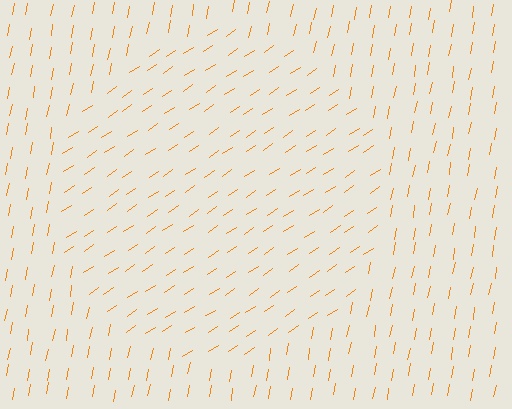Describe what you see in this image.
The image is filled with small orange line segments. A circle region in the image has lines oriented differently from the surrounding lines, creating a visible texture boundary.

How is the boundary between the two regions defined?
The boundary is defined purely by a change in line orientation (approximately 45 degrees difference). All lines are the same color and thickness.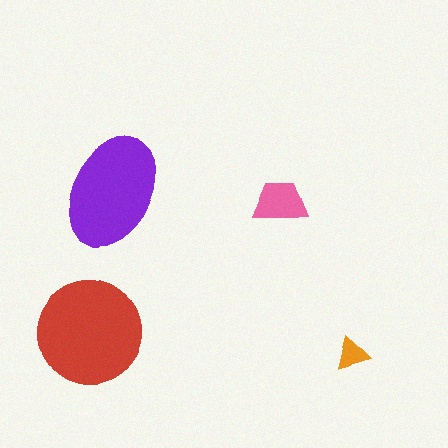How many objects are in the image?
There are 4 objects in the image.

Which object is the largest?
The red circle.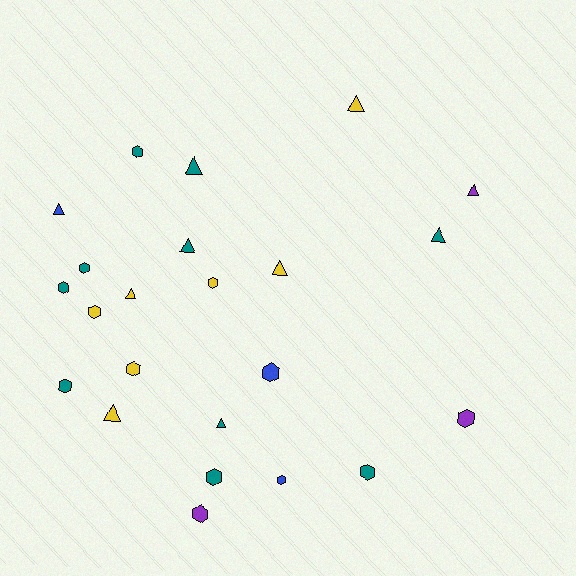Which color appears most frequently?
Teal, with 10 objects.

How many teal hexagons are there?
There are 6 teal hexagons.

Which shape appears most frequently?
Hexagon, with 13 objects.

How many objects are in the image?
There are 23 objects.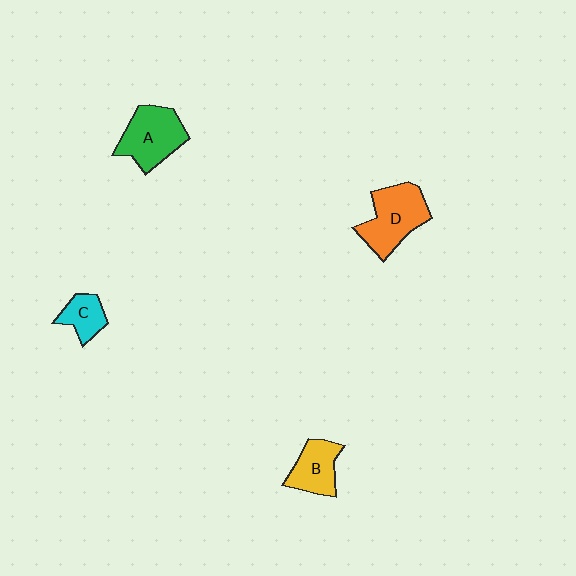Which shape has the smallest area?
Shape C (cyan).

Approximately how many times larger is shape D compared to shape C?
Approximately 2.1 times.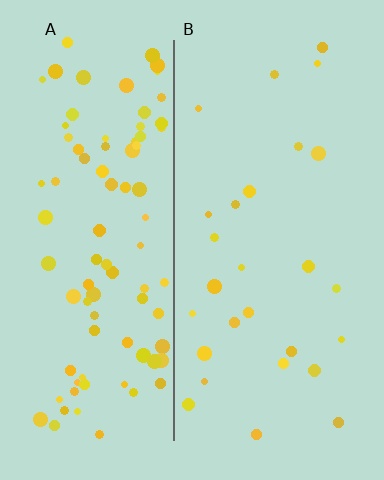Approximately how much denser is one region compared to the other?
Approximately 3.3× — region A over region B.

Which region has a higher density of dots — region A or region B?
A (the left).